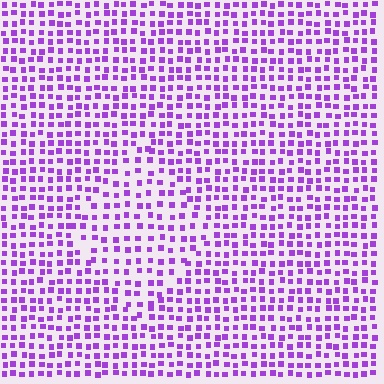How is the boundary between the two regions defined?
The boundary is defined by a change in element density (approximately 1.4x ratio). All elements are the same color, size, and shape.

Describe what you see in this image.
The image contains small purple elements arranged at two different densities. A diamond-shaped region is visible where the elements are less densely packed than the surrounding area.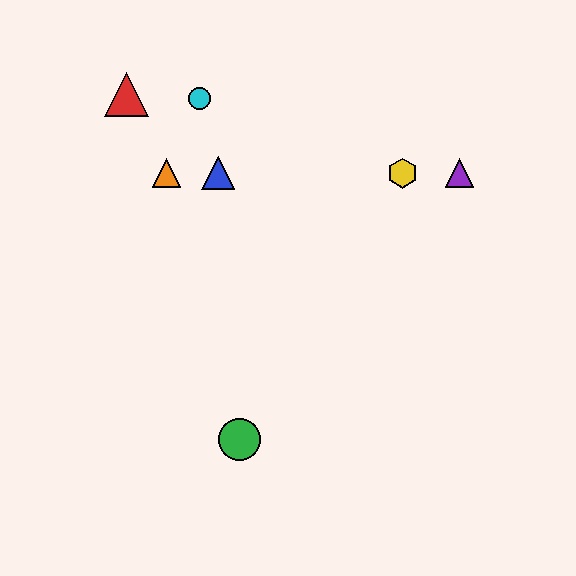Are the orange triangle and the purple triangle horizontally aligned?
Yes, both are at y≈173.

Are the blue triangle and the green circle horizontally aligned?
No, the blue triangle is at y≈173 and the green circle is at y≈440.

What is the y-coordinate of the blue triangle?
The blue triangle is at y≈173.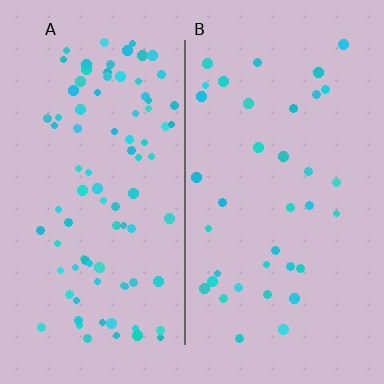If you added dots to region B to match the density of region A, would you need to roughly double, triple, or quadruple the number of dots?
Approximately double.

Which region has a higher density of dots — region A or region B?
A (the left).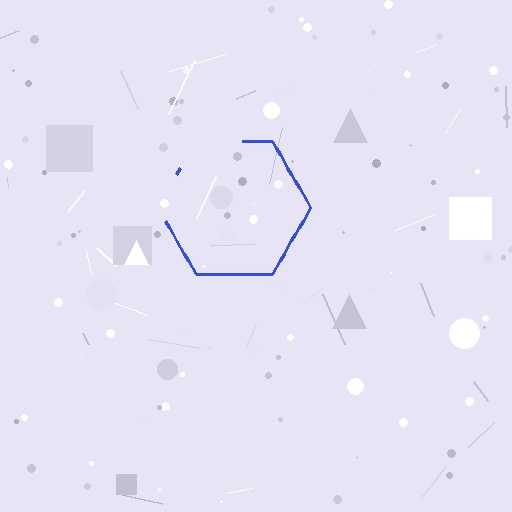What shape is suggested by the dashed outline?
The dashed outline suggests a hexagon.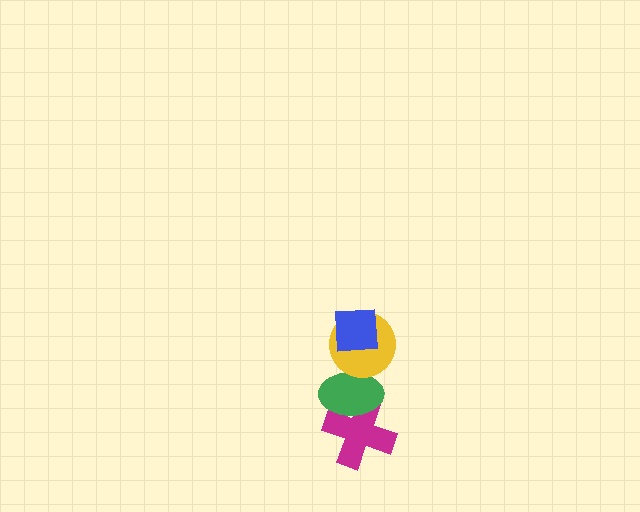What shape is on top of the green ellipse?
The yellow circle is on top of the green ellipse.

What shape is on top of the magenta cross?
The green ellipse is on top of the magenta cross.